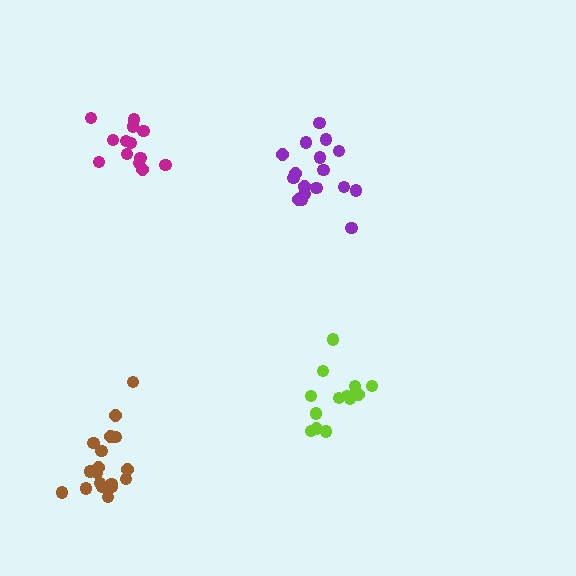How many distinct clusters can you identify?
There are 4 distinct clusters.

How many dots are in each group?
Group 1: 14 dots, Group 2: 13 dots, Group 3: 17 dots, Group 4: 18 dots (62 total).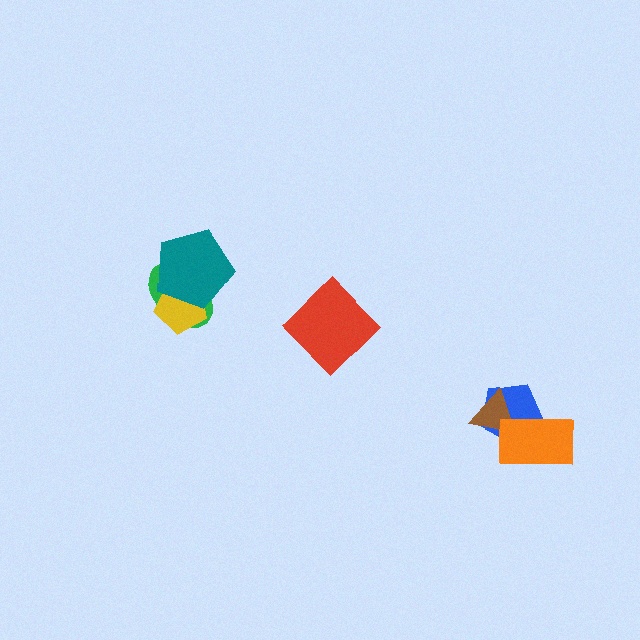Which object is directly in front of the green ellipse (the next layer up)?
The yellow pentagon is directly in front of the green ellipse.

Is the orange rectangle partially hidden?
No, no other shape covers it.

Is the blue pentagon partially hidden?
Yes, it is partially covered by another shape.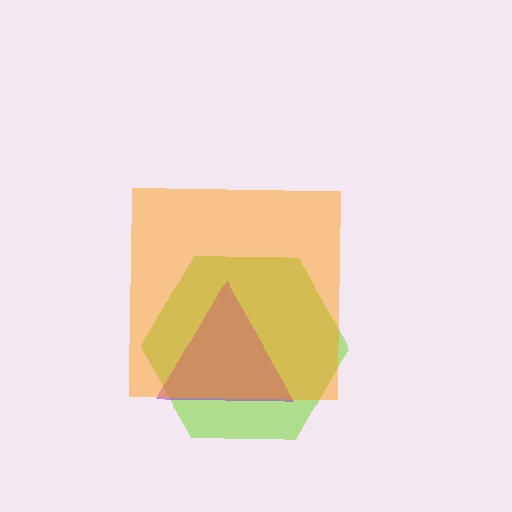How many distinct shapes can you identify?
There are 3 distinct shapes: a lime hexagon, a purple triangle, an orange square.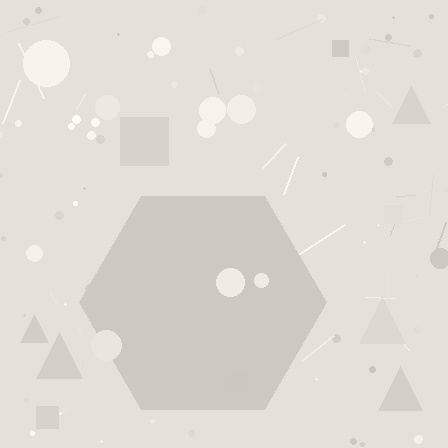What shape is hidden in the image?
A hexagon is hidden in the image.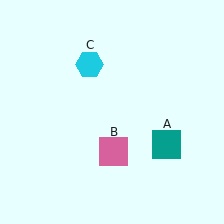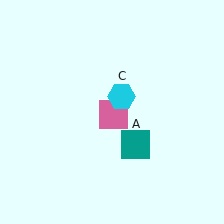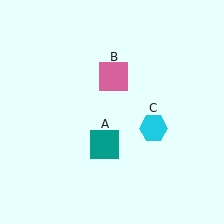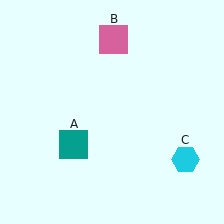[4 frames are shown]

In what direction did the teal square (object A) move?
The teal square (object A) moved left.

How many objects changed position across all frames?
3 objects changed position: teal square (object A), pink square (object B), cyan hexagon (object C).